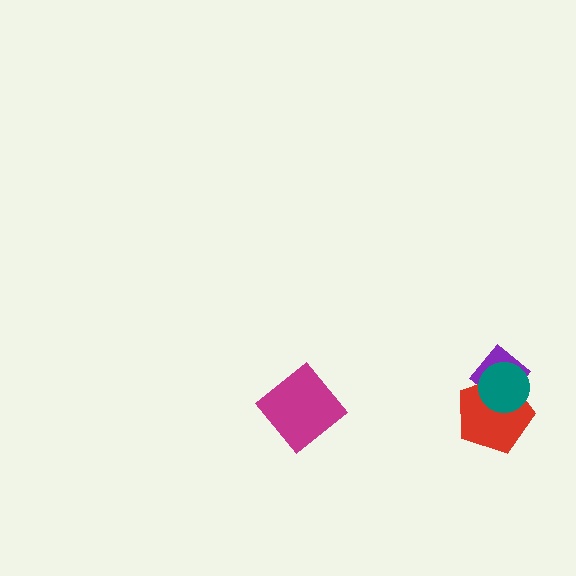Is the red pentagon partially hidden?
Yes, it is partially covered by another shape.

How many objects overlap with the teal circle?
2 objects overlap with the teal circle.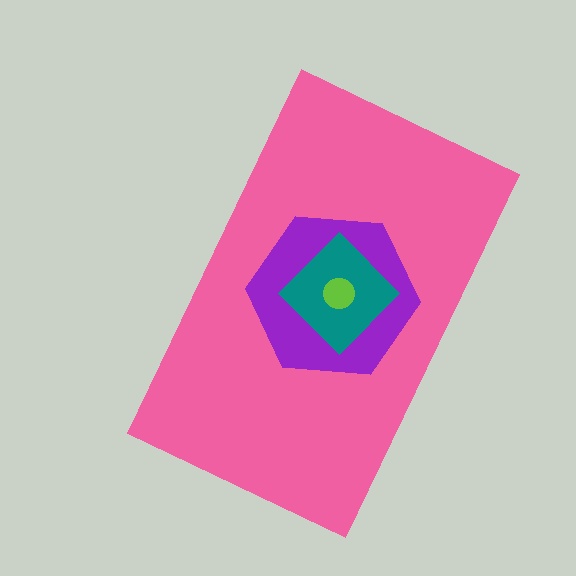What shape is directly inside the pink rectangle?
The purple hexagon.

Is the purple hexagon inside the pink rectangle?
Yes.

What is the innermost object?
The lime circle.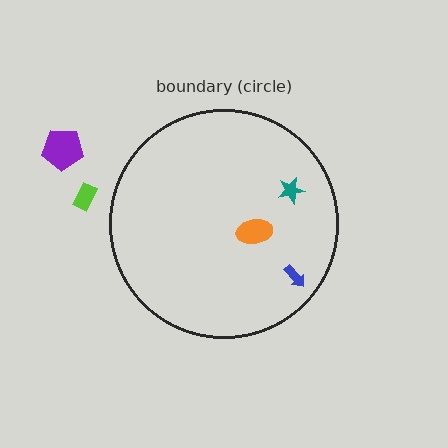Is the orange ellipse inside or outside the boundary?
Inside.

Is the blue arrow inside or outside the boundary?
Inside.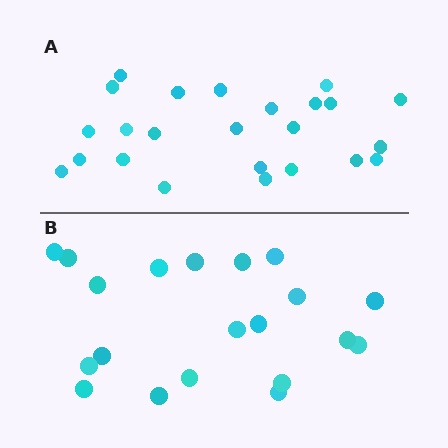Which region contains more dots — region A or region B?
Region A (the top region) has more dots.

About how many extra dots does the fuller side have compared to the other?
Region A has about 4 more dots than region B.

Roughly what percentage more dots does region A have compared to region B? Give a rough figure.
About 20% more.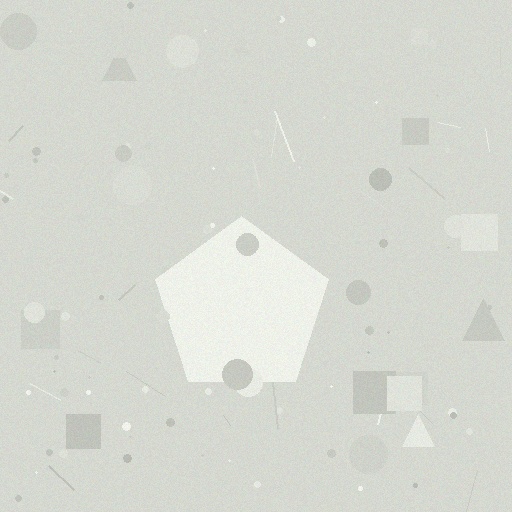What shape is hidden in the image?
A pentagon is hidden in the image.